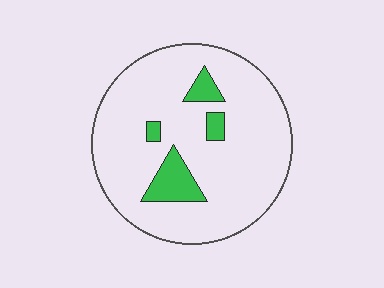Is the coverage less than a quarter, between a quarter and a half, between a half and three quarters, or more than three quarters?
Less than a quarter.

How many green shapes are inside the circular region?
4.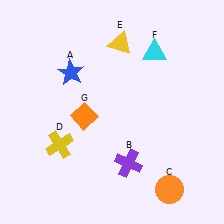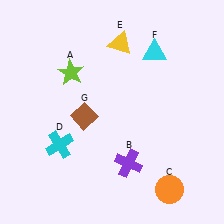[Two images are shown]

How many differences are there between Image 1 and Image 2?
There are 3 differences between the two images.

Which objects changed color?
A changed from blue to lime. D changed from yellow to cyan. G changed from orange to brown.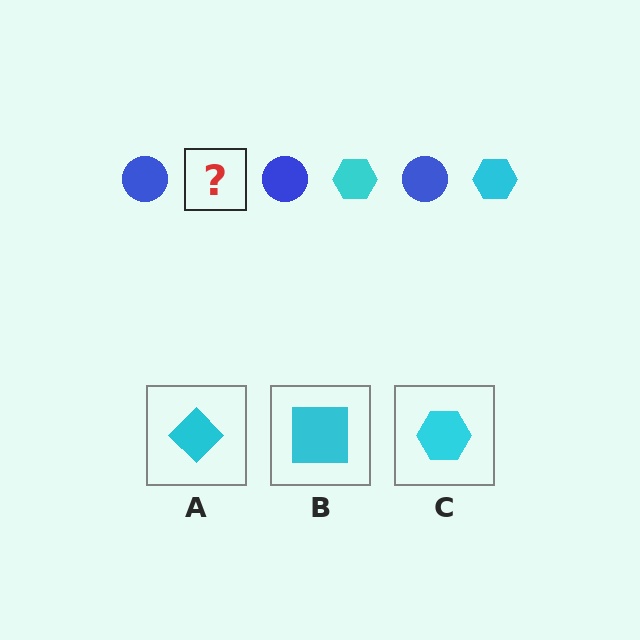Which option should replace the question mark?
Option C.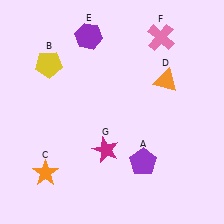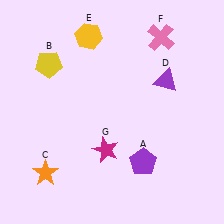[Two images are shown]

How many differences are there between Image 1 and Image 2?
There are 2 differences between the two images.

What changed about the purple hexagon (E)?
In Image 1, E is purple. In Image 2, it changed to yellow.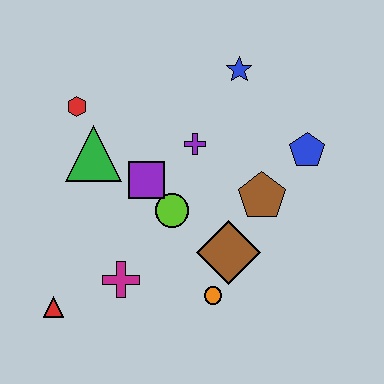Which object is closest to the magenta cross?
The red triangle is closest to the magenta cross.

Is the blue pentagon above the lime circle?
Yes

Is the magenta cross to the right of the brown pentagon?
No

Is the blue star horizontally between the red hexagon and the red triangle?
No